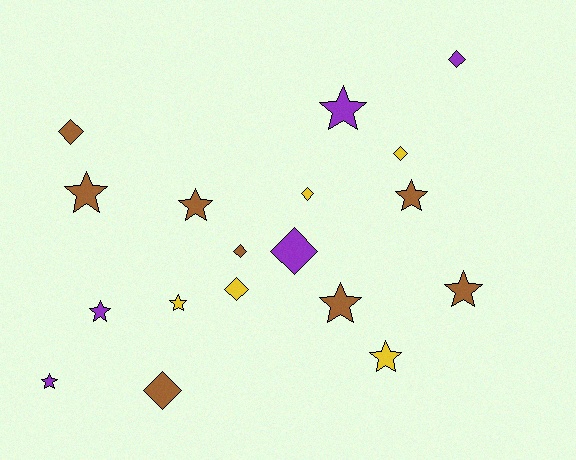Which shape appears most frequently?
Star, with 10 objects.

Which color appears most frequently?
Brown, with 8 objects.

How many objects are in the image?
There are 18 objects.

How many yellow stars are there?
There are 2 yellow stars.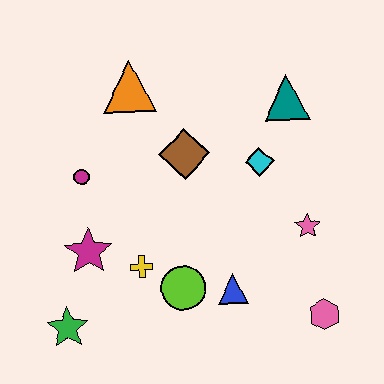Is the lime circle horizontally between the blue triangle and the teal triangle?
No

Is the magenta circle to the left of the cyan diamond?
Yes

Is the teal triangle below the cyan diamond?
No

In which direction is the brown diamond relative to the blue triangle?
The brown diamond is above the blue triangle.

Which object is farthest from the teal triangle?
The green star is farthest from the teal triangle.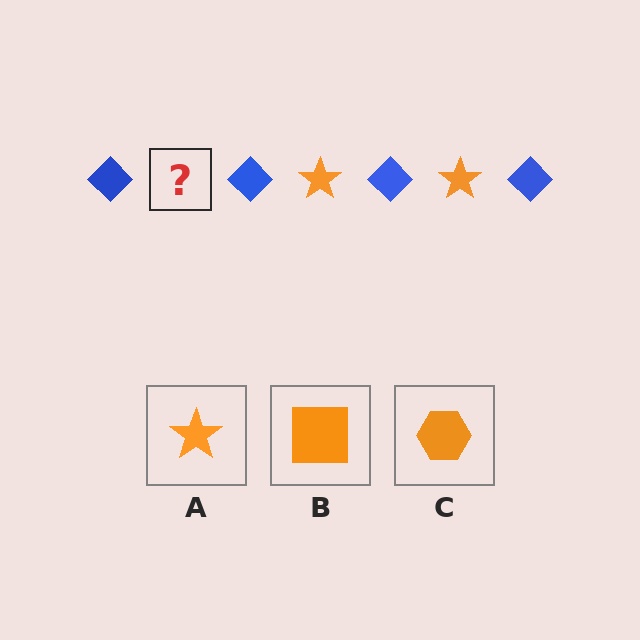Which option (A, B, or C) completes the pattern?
A.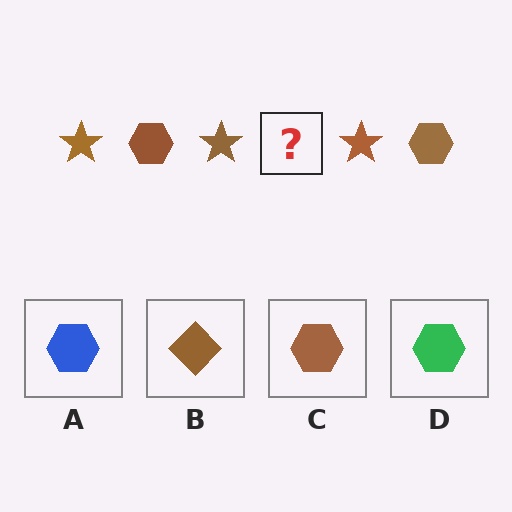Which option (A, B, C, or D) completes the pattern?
C.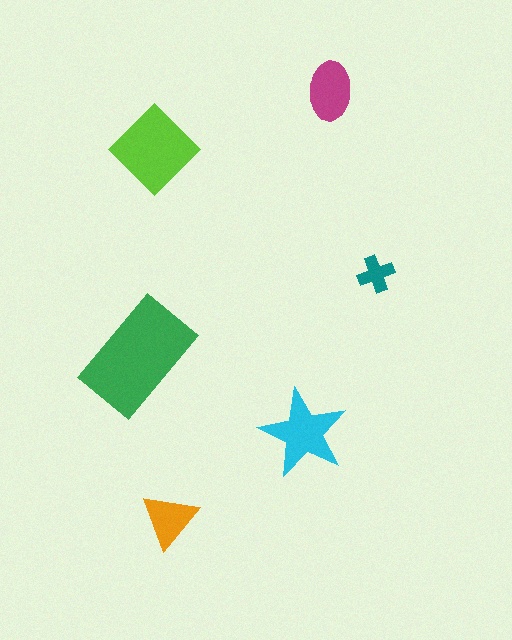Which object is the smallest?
The teal cross.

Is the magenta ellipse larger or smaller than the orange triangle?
Larger.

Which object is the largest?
The green rectangle.